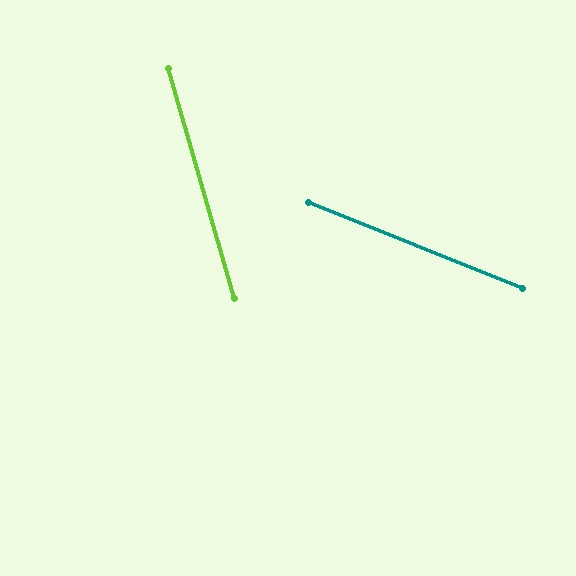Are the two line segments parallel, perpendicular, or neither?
Neither parallel nor perpendicular — they differ by about 52°.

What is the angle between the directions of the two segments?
Approximately 52 degrees.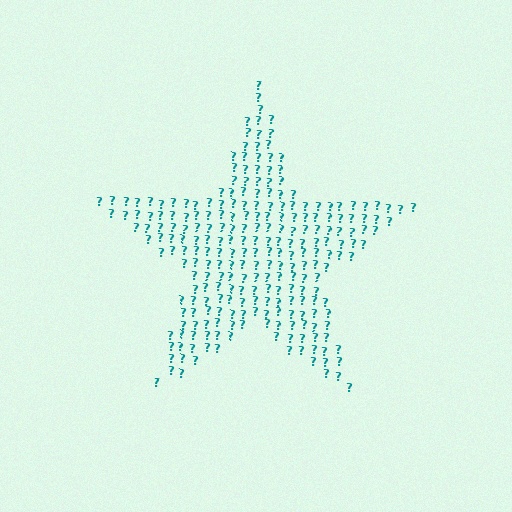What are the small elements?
The small elements are question marks.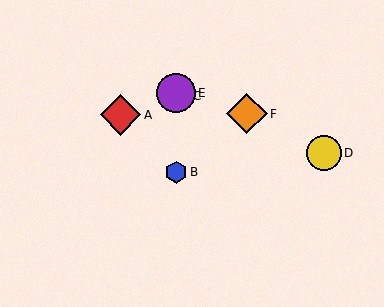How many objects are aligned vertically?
3 objects (B, C, E) are aligned vertically.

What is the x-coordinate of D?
Object D is at x≈324.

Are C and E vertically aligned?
Yes, both are at x≈176.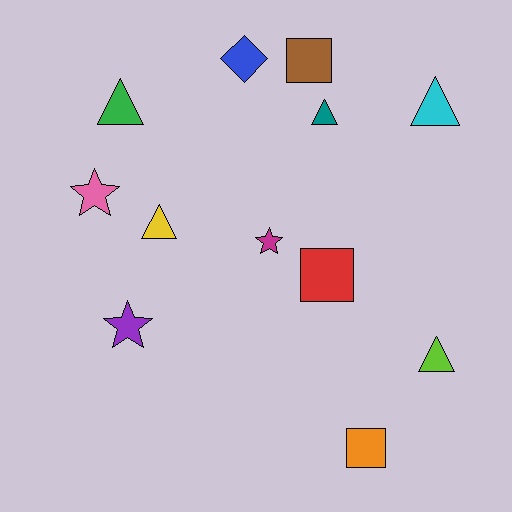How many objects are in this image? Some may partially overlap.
There are 12 objects.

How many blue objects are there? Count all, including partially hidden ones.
There is 1 blue object.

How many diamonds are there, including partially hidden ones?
There is 1 diamond.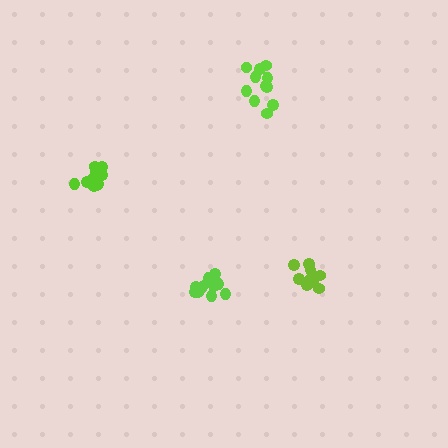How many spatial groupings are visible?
There are 4 spatial groupings.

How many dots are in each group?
Group 1: 11 dots, Group 2: 11 dots, Group 3: 11 dots, Group 4: 11 dots (44 total).